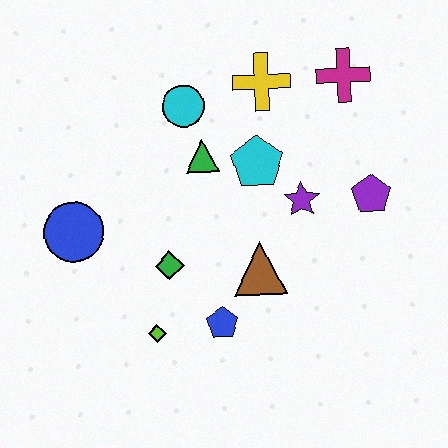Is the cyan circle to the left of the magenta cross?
Yes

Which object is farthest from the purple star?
The blue circle is farthest from the purple star.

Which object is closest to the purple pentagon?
The purple star is closest to the purple pentagon.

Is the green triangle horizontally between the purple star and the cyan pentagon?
No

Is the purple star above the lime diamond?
Yes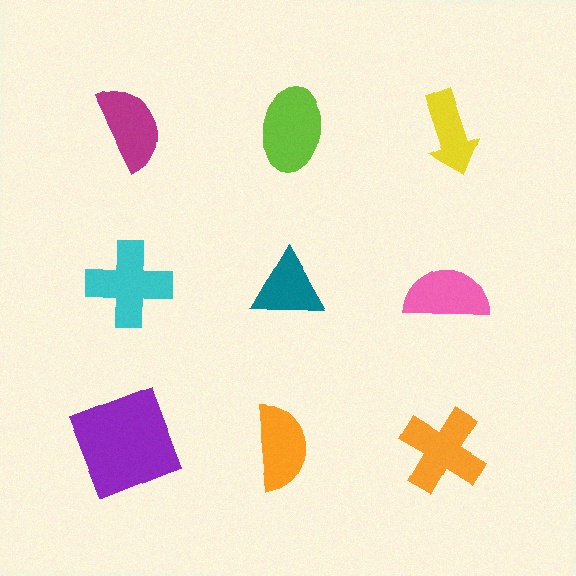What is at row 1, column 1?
A magenta semicircle.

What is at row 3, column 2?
An orange semicircle.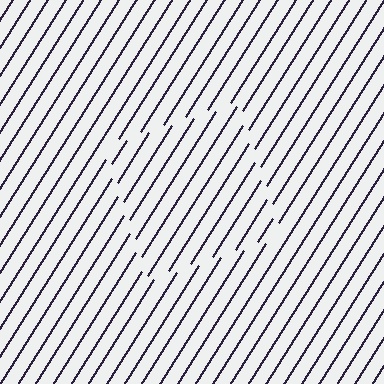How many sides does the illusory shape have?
4 sides — the line-ends trace a square.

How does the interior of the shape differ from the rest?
The interior of the shape contains the same grating, shifted by half a period — the contour is defined by the phase discontinuity where line-ends from the inner and outer gratings abut.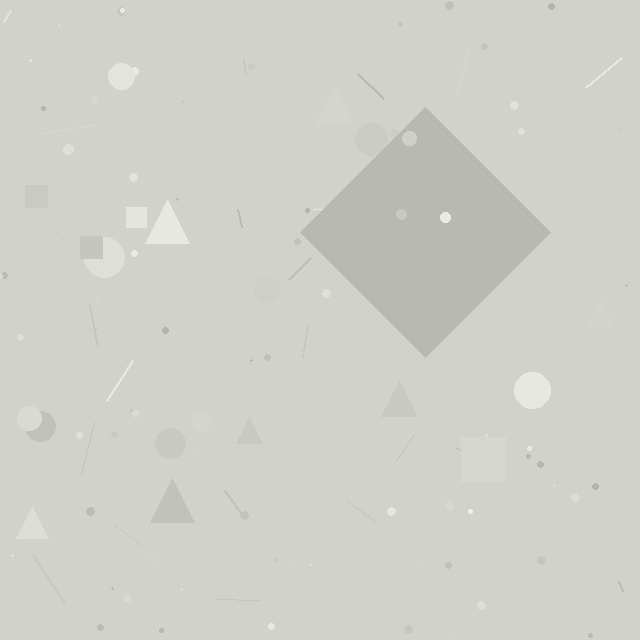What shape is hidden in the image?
A diamond is hidden in the image.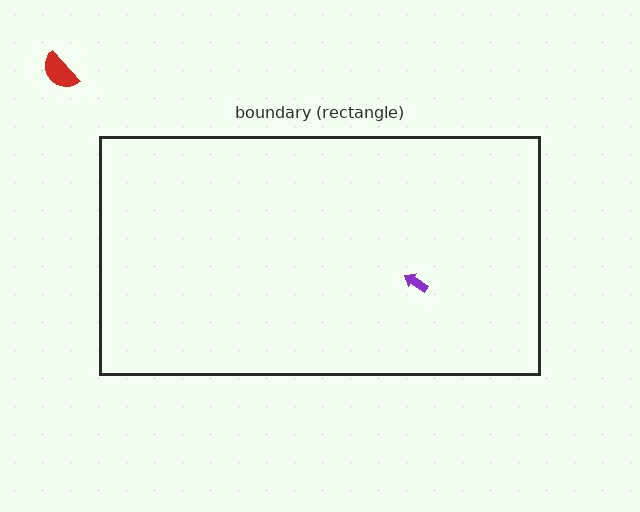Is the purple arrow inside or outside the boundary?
Inside.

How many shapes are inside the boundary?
1 inside, 1 outside.